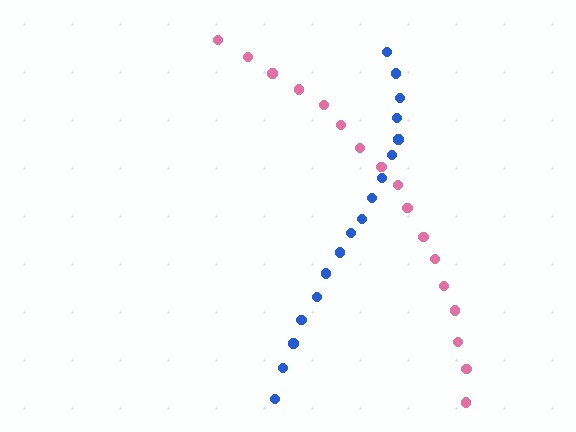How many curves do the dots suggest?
There are 2 distinct paths.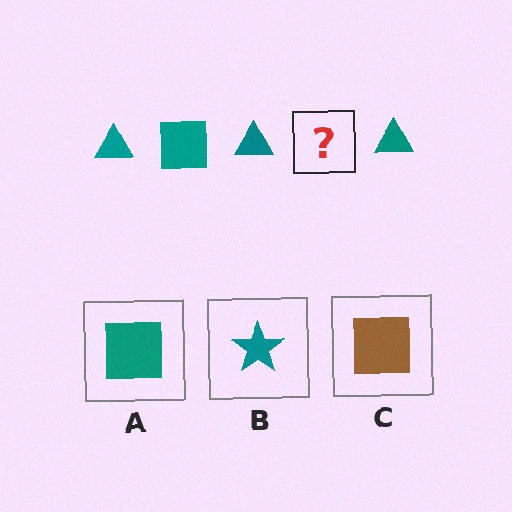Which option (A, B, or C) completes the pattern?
A.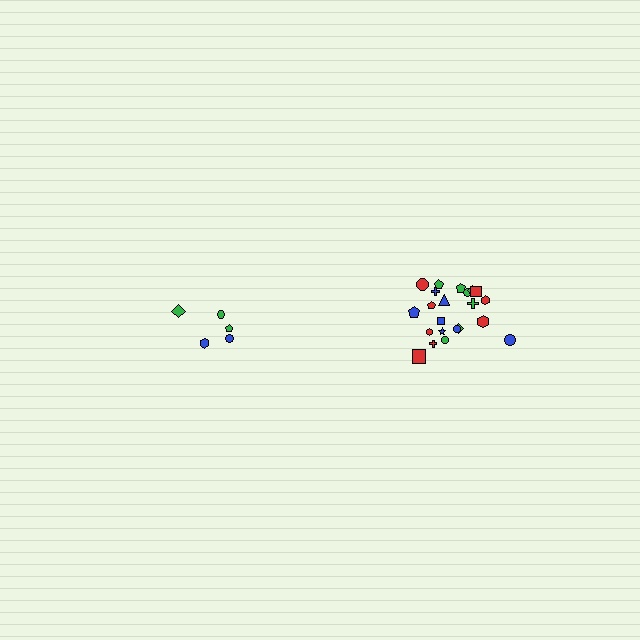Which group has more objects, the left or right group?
The right group.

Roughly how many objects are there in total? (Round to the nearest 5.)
Roughly 25 objects in total.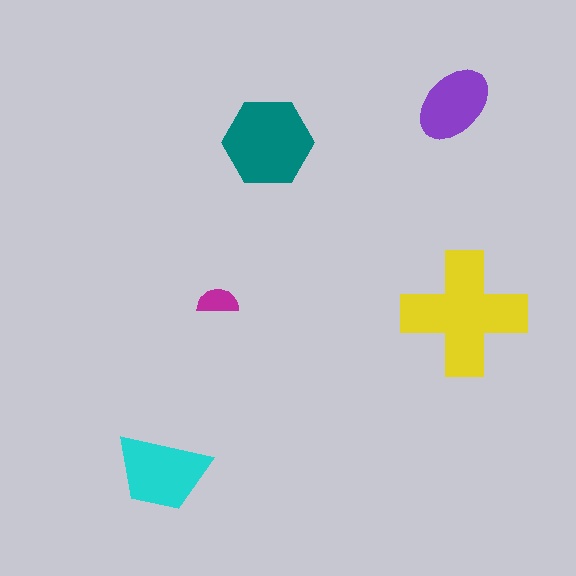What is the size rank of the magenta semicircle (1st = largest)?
5th.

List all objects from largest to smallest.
The yellow cross, the teal hexagon, the cyan trapezoid, the purple ellipse, the magenta semicircle.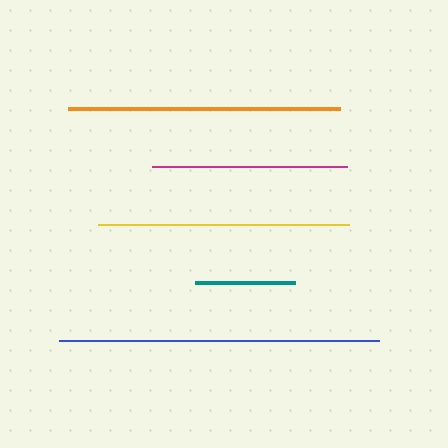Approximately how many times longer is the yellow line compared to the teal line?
The yellow line is approximately 2.5 times the length of the teal line.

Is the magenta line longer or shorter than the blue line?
The blue line is longer than the magenta line.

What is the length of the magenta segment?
The magenta segment is approximately 195 pixels long.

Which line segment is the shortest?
The teal line is the shortest at approximately 100 pixels.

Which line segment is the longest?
The blue line is the longest at approximately 320 pixels.